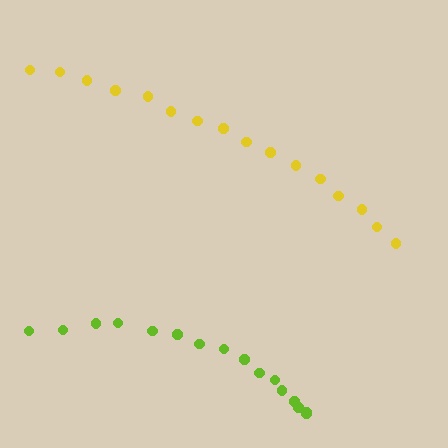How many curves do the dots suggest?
There are 2 distinct paths.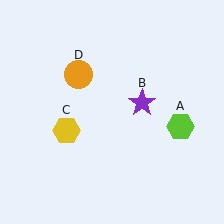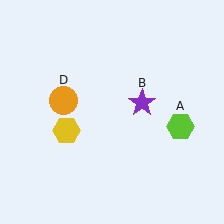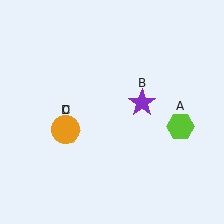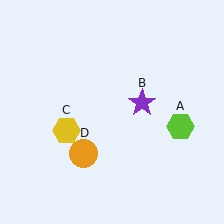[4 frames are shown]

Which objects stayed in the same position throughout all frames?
Lime hexagon (object A) and purple star (object B) and yellow hexagon (object C) remained stationary.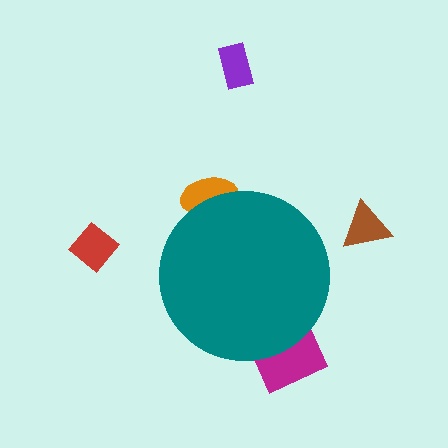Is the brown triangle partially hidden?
No, the brown triangle is fully visible.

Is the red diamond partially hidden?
No, the red diamond is fully visible.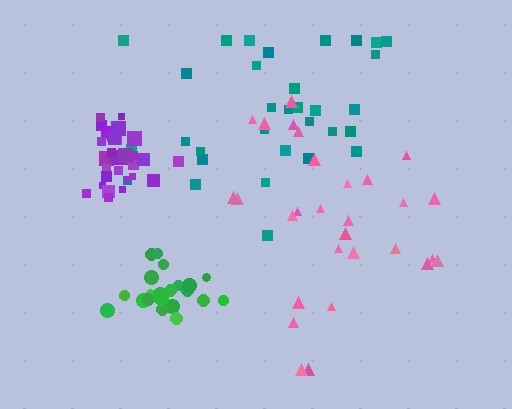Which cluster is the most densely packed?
Purple.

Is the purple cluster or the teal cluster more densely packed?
Purple.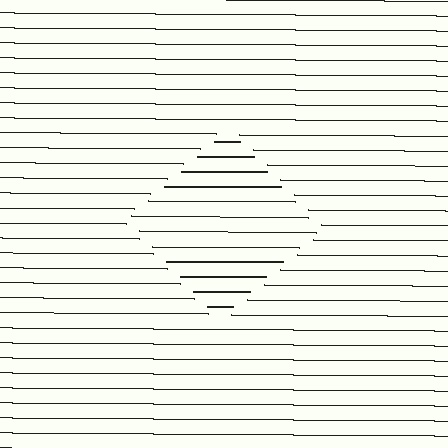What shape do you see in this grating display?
An illusory square. The interior of the shape contains the same grating, shifted by half a period — the contour is defined by the phase discontinuity where line-ends from the inner and outer gratings abut.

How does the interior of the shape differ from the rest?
The interior of the shape contains the same grating, shifted by half a period — the contour is defined by the phase discontinuity where line-ends from the inner and outer gratings abut.